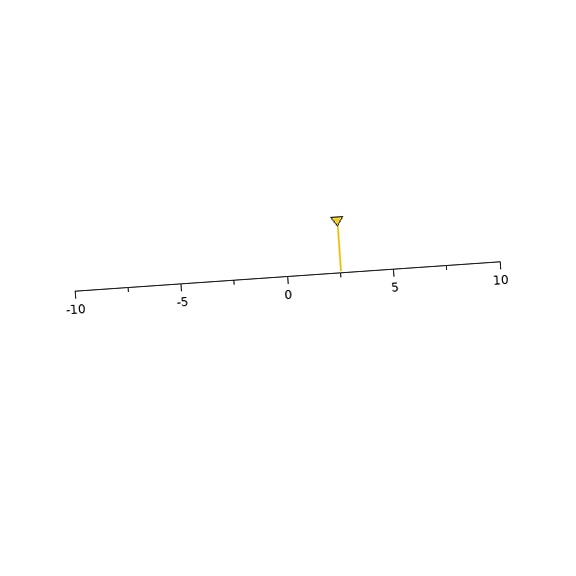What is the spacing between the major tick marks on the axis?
The major ticks are spaced 5 apart.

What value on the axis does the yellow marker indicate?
The marker indicates approximately 2.5.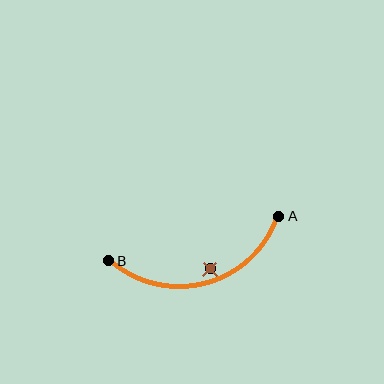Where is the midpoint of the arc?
The arc midpoint is the point on the curve farthest from the straight line joining A and B. It sits below that line.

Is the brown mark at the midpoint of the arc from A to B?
No — the brown mark does not lie on the arc at all. It sits slightly inside the curve.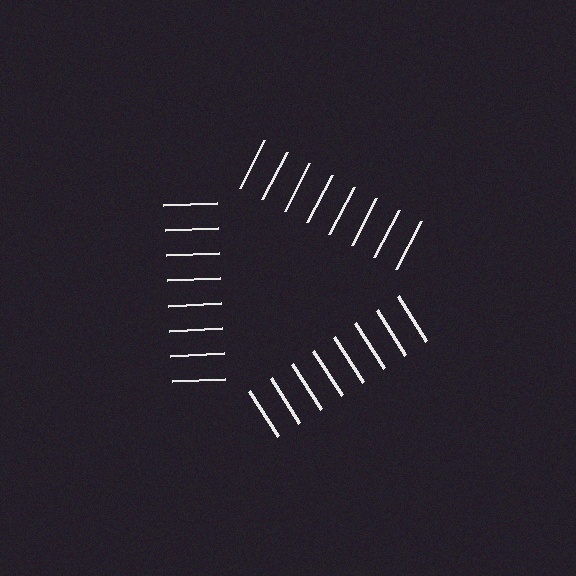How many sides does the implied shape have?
3 sides — the line-ends trace a triangle.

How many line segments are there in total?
24 — 8 along each of the 3 edges.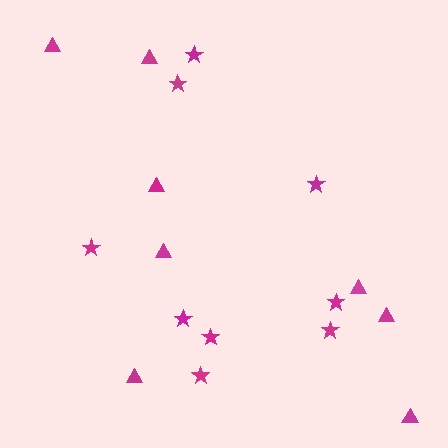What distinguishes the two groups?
There are 2 groups: one group of stars (9) and one group of triangles (8).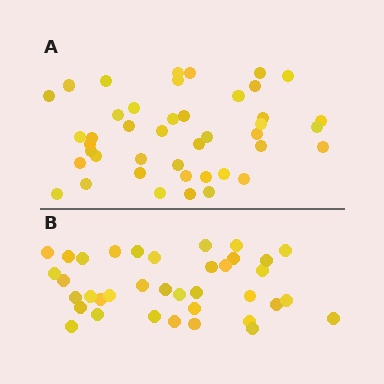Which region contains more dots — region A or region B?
Region A (the top region) has more dots.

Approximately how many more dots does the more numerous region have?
Region A has about 6 more dots than region B.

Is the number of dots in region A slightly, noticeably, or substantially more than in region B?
Region A has only slightly more — the two regions are fairly close. The ratio is roughly 1.2 to 1.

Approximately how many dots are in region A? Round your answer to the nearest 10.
About 40 dots. (The exact count is 43, which rounds to 40.)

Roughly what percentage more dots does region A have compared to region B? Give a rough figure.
About 15% more.